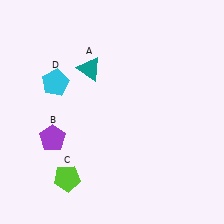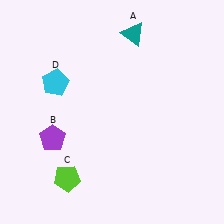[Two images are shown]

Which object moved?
The teal triangle (A) moved right.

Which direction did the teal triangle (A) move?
The teal triangle (A) moved right.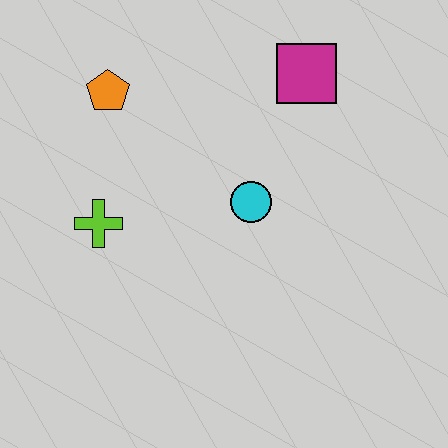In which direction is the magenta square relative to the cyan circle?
The magenta square is above the cyan circle.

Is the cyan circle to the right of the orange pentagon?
Yes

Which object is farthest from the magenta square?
The lime cross is farthest from the magenta square.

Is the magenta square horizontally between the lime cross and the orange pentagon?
No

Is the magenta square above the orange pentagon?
Yes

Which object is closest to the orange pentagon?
The lime cross is closest to the orange pentagon.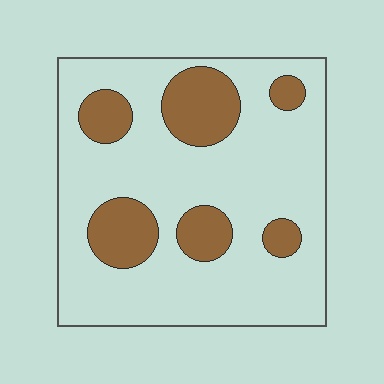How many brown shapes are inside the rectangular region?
6.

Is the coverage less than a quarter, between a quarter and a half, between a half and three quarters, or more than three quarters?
Less than a quarter.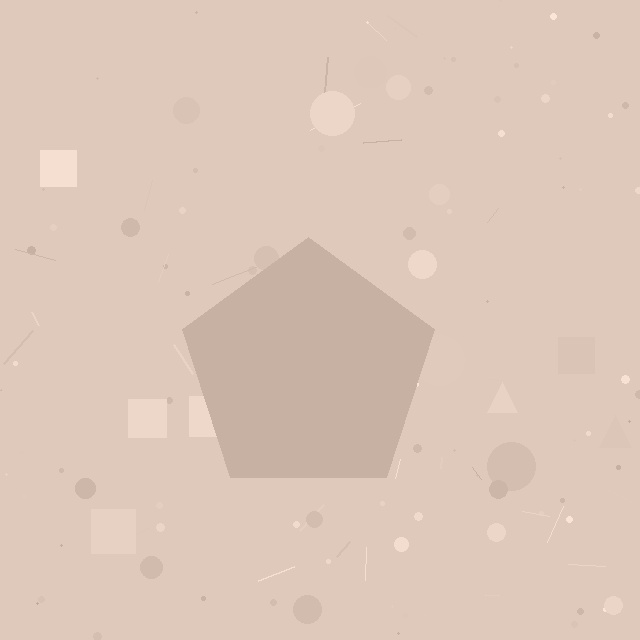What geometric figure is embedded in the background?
A pentagon is embedded in the background.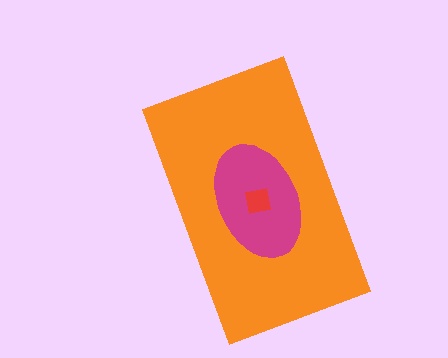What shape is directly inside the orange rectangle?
The magenta ellipse.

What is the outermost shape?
The orange rectangle.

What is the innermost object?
The red square.